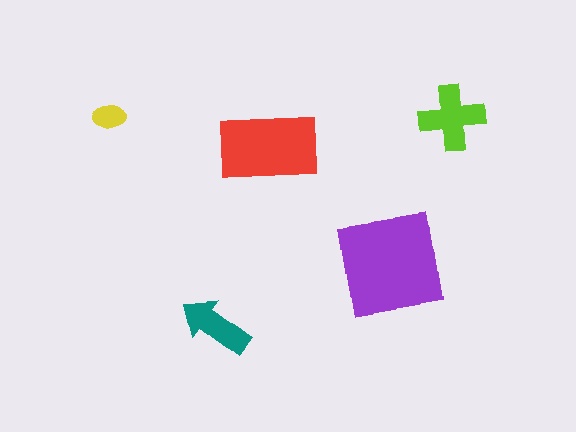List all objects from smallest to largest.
The yellow ellipse, the teal arrow, the lime cross, the red rectangle, the purple square.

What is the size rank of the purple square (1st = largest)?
1st.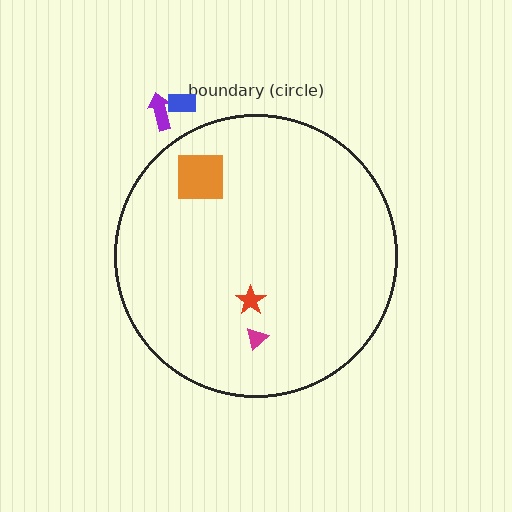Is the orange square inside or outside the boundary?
Inside.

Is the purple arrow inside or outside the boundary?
Outside.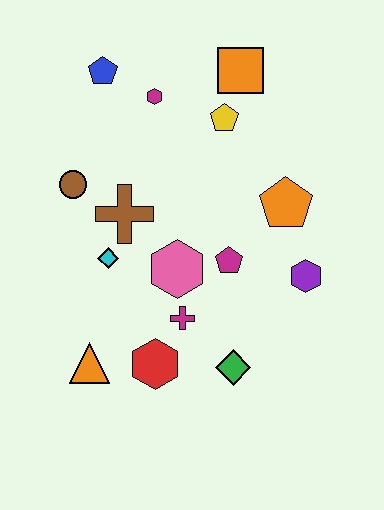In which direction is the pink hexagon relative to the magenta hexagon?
The pink hexagon is below the magenta hexagon.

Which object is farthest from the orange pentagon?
The orange triangle is farthest from the orange pentagon.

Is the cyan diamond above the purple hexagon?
Yes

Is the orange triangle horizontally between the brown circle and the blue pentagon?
Yes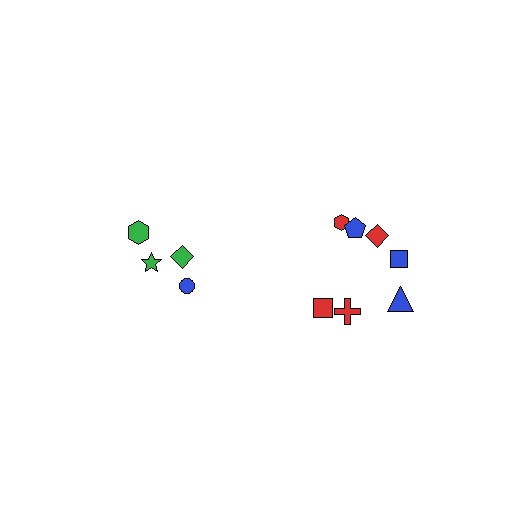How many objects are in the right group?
There are 7 objects.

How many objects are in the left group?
There are 4 objects.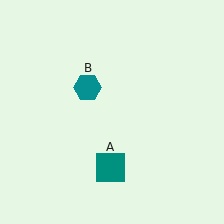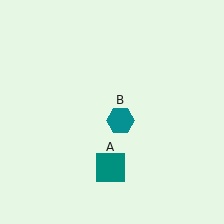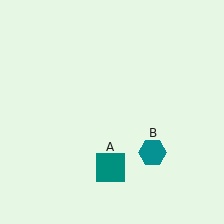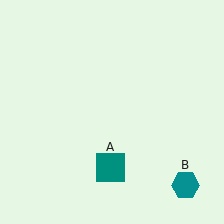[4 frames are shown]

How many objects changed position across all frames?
1 object changed position: teal hexagon (object B).